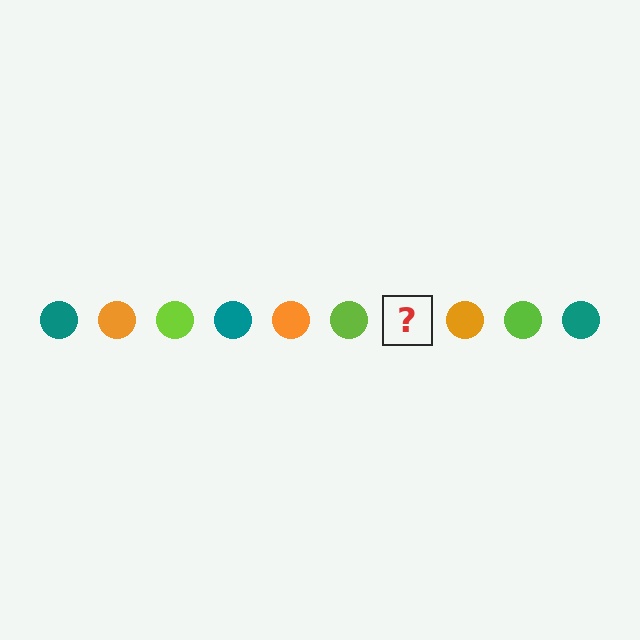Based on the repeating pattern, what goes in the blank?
The blank should be a teal circle.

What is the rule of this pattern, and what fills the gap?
The rule is that the pattern cycles through teal, orange, lime circles. The gap should be filled with a teal circle.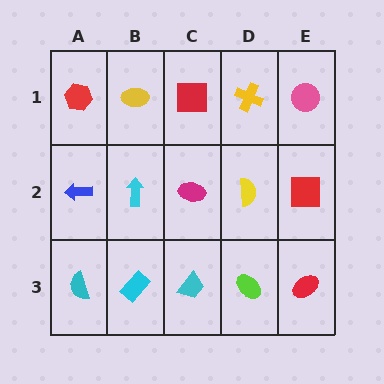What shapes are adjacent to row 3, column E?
A red square (row 2, column E), a lime ellipse (row 3, column D).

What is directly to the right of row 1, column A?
A yellow ellipse.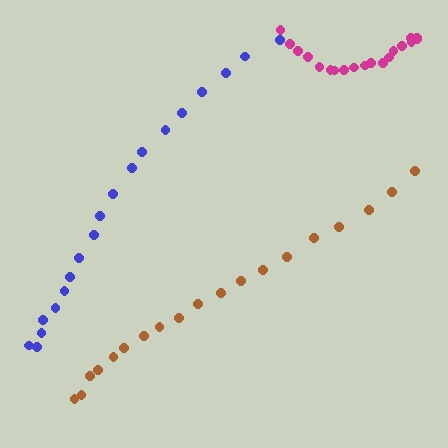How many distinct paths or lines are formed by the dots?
There are 3 distinct paths.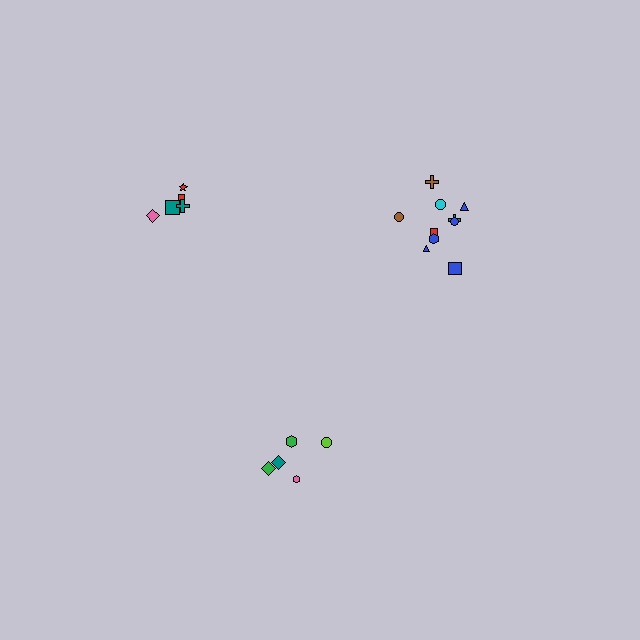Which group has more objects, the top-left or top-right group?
The top-right group.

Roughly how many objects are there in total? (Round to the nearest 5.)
Roughly 20 objects in total.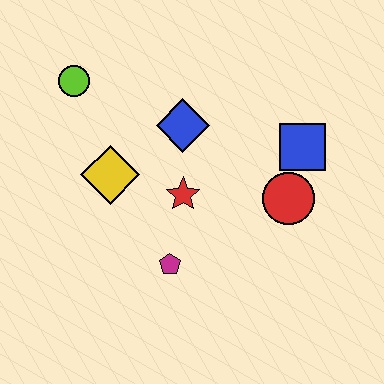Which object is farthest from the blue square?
The lime circle is farthest from the blue square.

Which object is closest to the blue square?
The red circle is closest to the blue square.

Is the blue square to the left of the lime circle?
No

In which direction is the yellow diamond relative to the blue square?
The yellow diamond is to the left of the blue square.